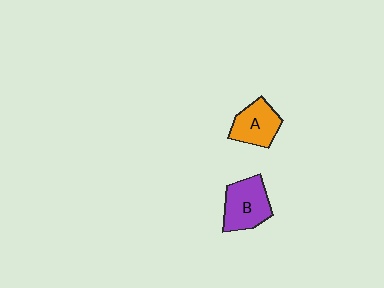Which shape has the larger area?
Shape B (purple).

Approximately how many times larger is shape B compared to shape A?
Approximately 1.2 times.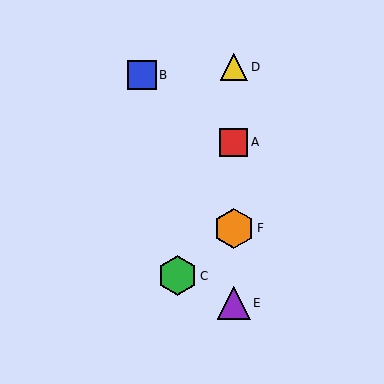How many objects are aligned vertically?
4 objects (A, D, E, F) are aligned vertically.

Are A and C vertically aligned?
No, A is at x≈234 and C is at x≈177.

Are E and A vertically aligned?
Yes, both are at x≈234.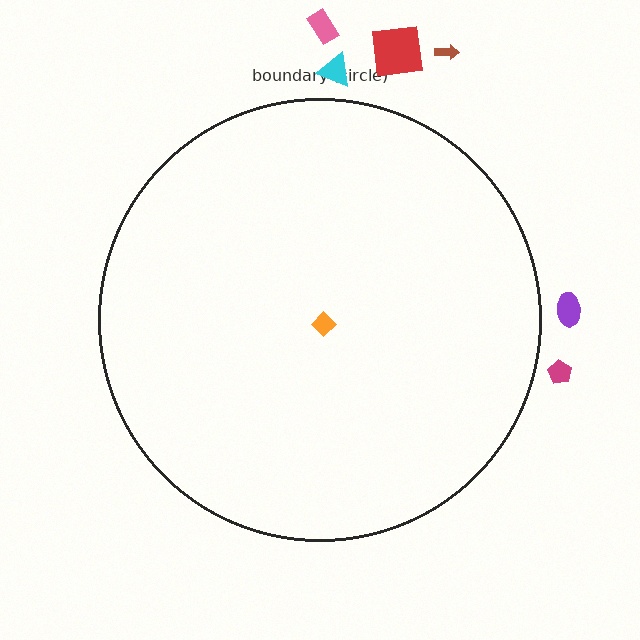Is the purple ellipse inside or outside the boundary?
Outside.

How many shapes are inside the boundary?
1 inside, 6 outside.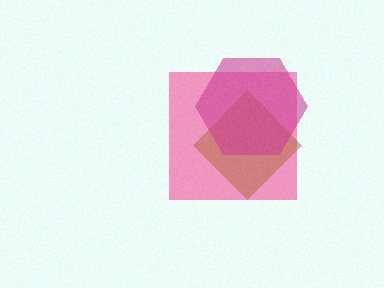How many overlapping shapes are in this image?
There are 3 overlapping shapes in the image.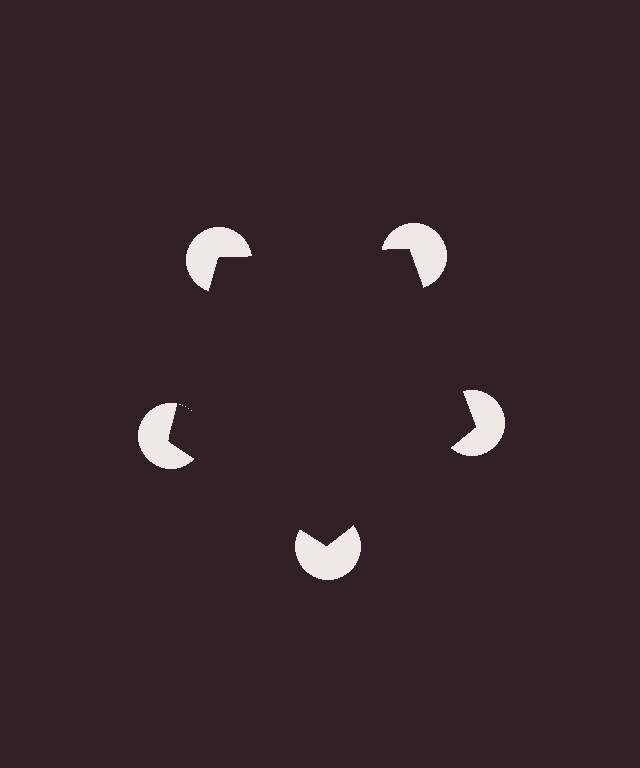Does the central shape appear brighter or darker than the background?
It typically appears slightly darker than the background, even though no actual brightness change is drawn.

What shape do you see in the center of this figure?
An illusory pentagon — its edges are inferred from the aligned wedge cuts in the pac-man discs, not physically drawn.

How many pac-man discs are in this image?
There are 5 — one at each vertex of the illusory pentagon.